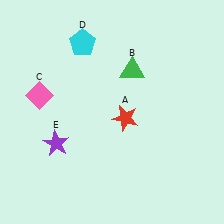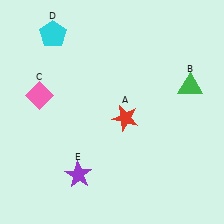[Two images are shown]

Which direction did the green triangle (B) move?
The green triangle (B) moved right.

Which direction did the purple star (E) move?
The purple star (E) moved down.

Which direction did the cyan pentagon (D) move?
The cyan pentagon (D) moved left.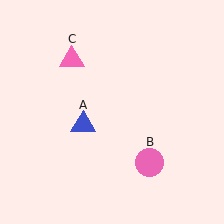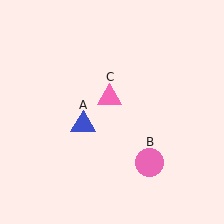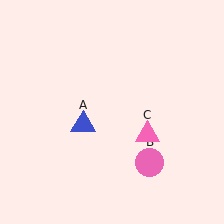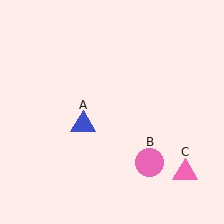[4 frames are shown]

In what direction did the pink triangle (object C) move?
The pink triangle (object C) moved down and to the right.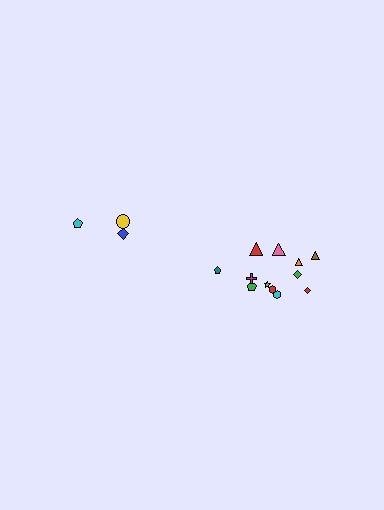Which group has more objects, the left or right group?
The right group.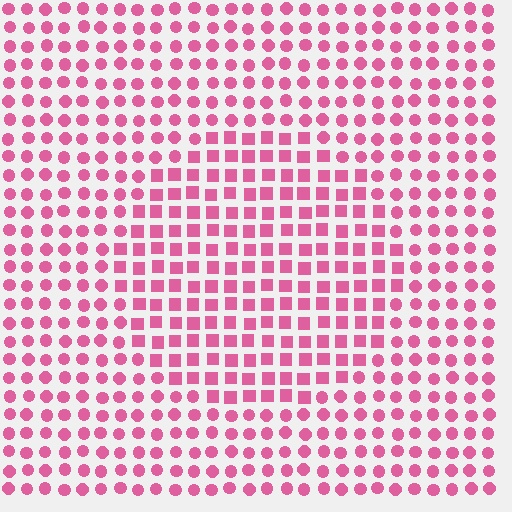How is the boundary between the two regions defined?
The boundary is defined by a change in element shape: squares inside vs. circles outside. All elements share the same color and spacing.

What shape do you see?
I see a circle.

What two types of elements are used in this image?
The image uses squares inside the circle region and circles outside it.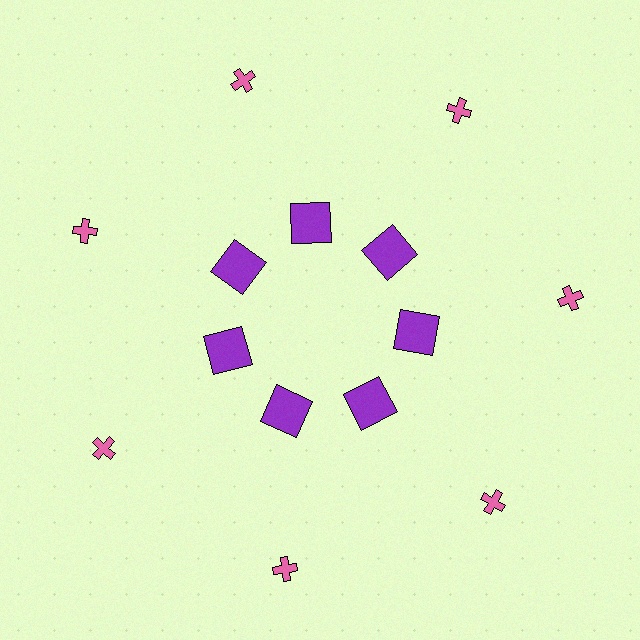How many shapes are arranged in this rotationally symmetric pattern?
There are 14 shapes, arranged in 7 groups of 2.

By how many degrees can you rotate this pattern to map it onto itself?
The pattern maps onto itself every 51 degrees of rotation.